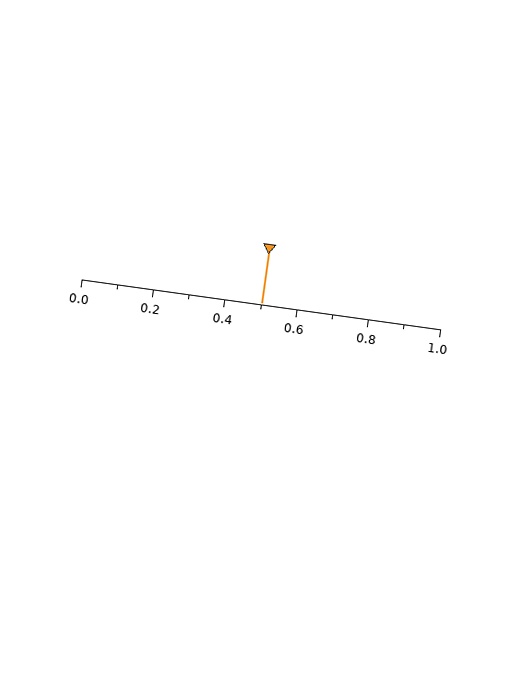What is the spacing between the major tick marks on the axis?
The major ticks are spaced 0.2 apart.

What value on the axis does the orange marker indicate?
The marker indicates approximately 0.5.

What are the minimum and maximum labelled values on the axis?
The axis runs from 0.0 to 1.0.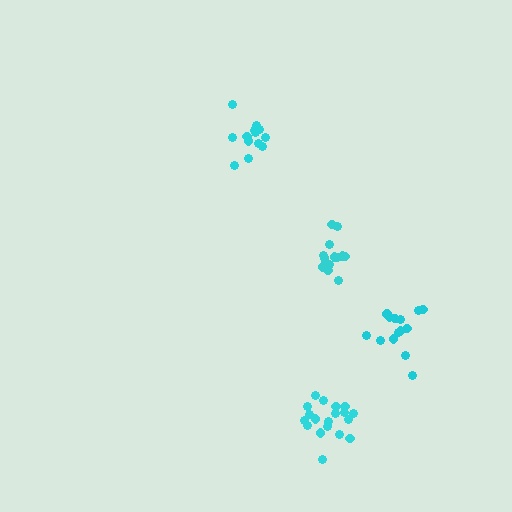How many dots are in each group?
Group 1: 14 dots, Group 2: 13 dots, Group 3: 14 dots, Group 4: 19 dots (60 total).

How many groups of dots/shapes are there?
There are 4 groups.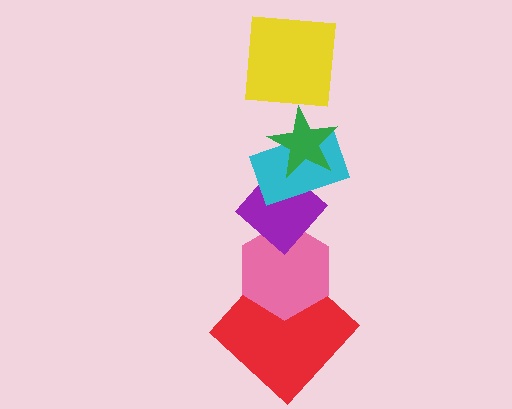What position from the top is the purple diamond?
The purple diamond is 4th from the top.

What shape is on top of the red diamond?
The pink hexagon is on top of the red diamond.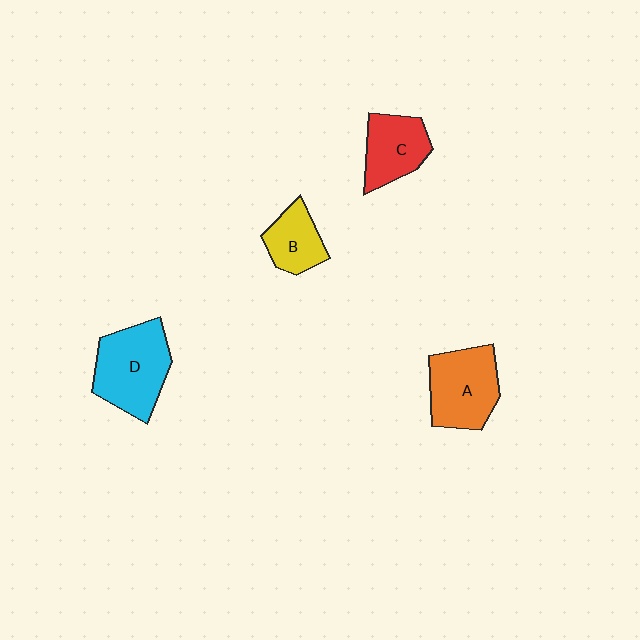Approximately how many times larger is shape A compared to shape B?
Approximately 1.6 times.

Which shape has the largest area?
Shape D (cyan).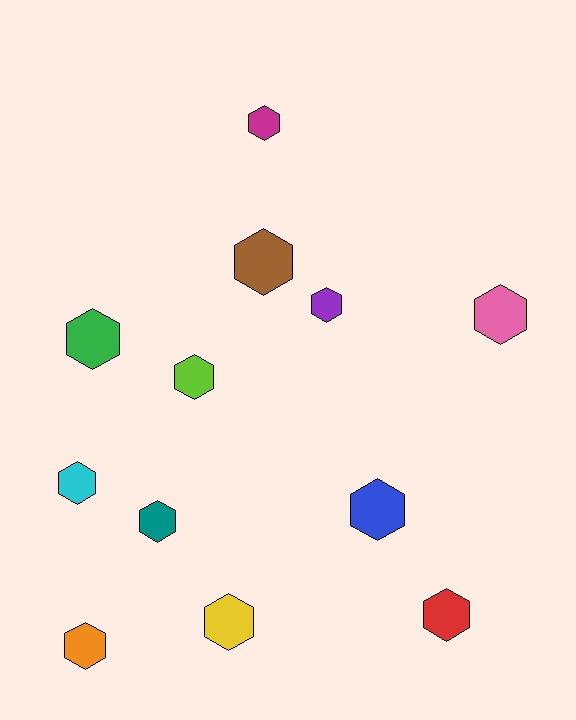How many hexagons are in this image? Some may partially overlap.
There are 12 hexagons.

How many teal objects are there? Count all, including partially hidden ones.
There is 1 teal object.